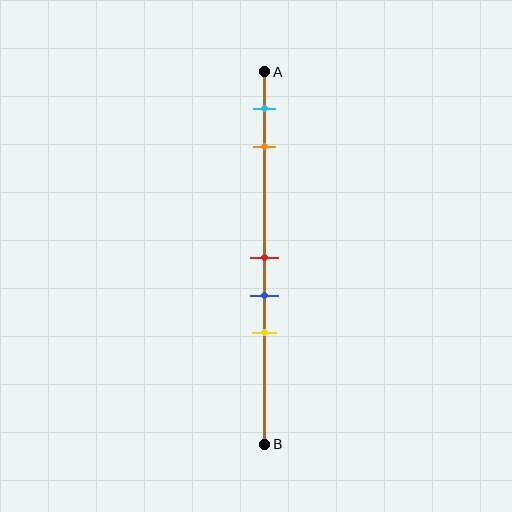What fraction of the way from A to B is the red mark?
The red mark is approximately 50% (0.5) of the way from A to B.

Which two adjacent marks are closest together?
The red and blue marks are the closest adjacent pair.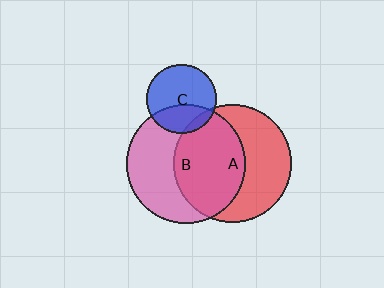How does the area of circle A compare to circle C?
Approximately 2.9 times.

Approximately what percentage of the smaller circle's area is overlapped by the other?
Approximately 10%.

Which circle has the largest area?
Circle B (pink).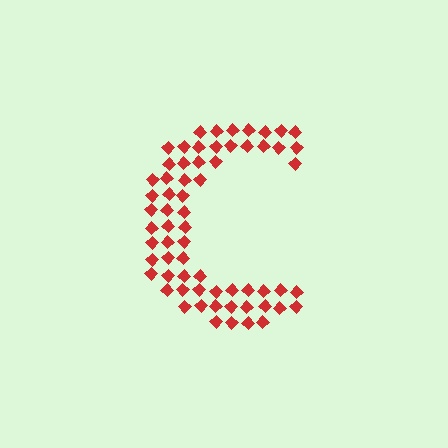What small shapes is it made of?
It is made of small diamonds.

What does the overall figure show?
The overall figure shows the letter C.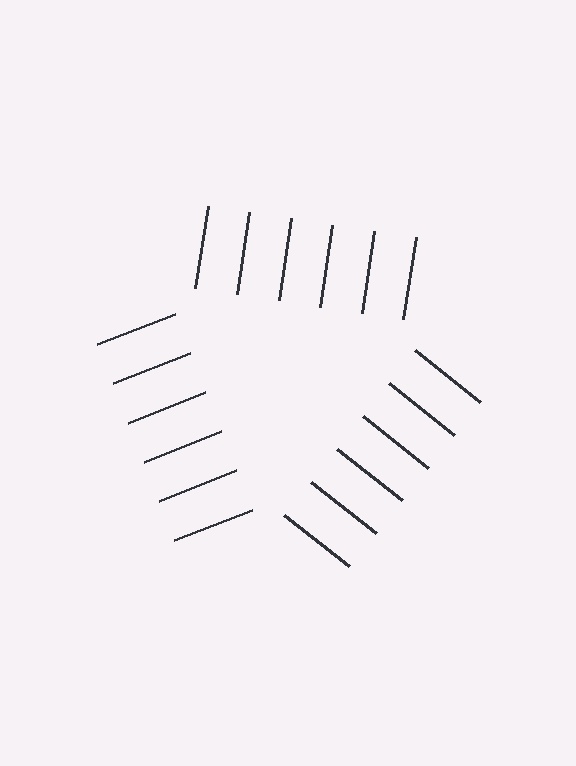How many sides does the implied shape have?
3 sides — the line-ends trace a triangle.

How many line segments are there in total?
18 — 6 along each of the 3 edges.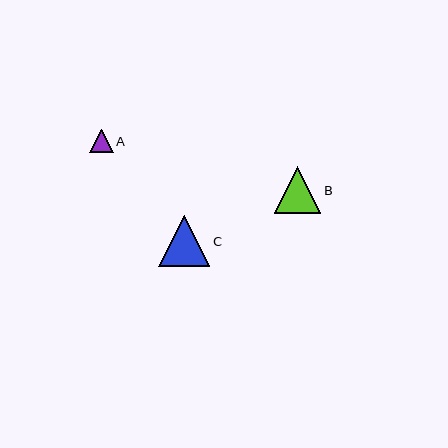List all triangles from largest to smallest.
From largest to smallest: C, B, A.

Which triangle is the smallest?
Triangle A is the smallest with a size of approximately 24 pixels.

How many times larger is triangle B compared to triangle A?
Triangle B is approximately 2.0 times the size of triangle A.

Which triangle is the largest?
Triangle C is the largest with a size of approximately 51 pixels.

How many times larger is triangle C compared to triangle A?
Triangle C is approximately 2.1 times the size of triangle A.